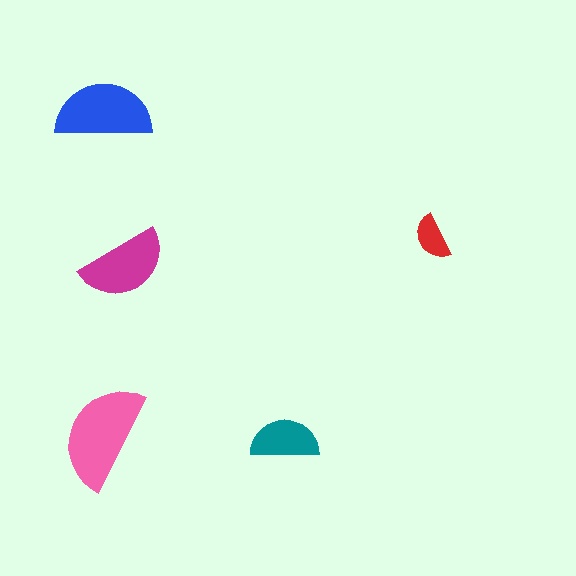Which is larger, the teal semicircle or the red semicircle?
The teal one.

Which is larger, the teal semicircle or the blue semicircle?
The blue one.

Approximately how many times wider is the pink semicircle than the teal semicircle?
About 1.5 times wider.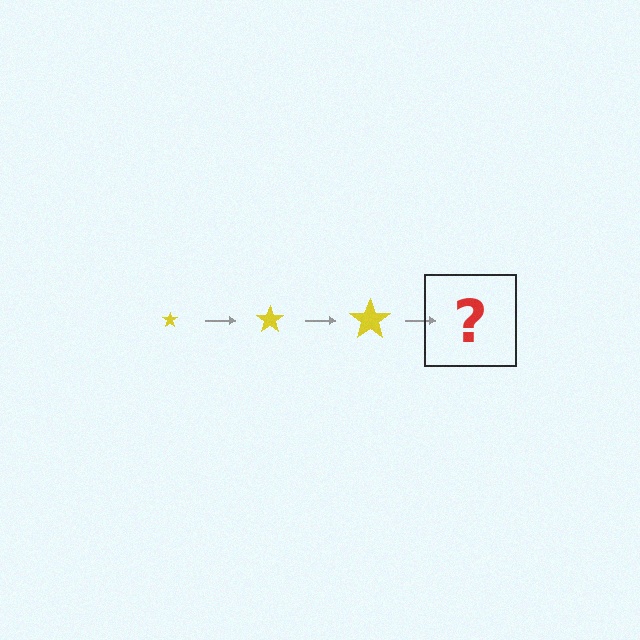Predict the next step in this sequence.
The next step is a yellow star, larger than the previous one.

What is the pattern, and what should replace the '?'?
The pattern is that the star gets progressively larger each step. The '?' should be a yellow star, larger than the previous one.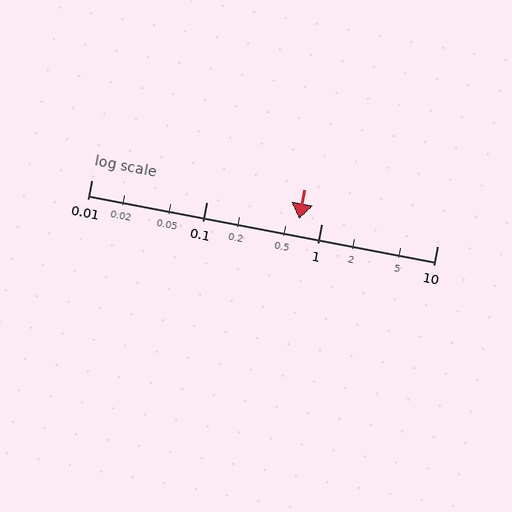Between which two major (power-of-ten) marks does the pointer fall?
The pointer is between 0.1 and 1.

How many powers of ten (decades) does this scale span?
The scale spans 3 decades, from 0.01 to 10.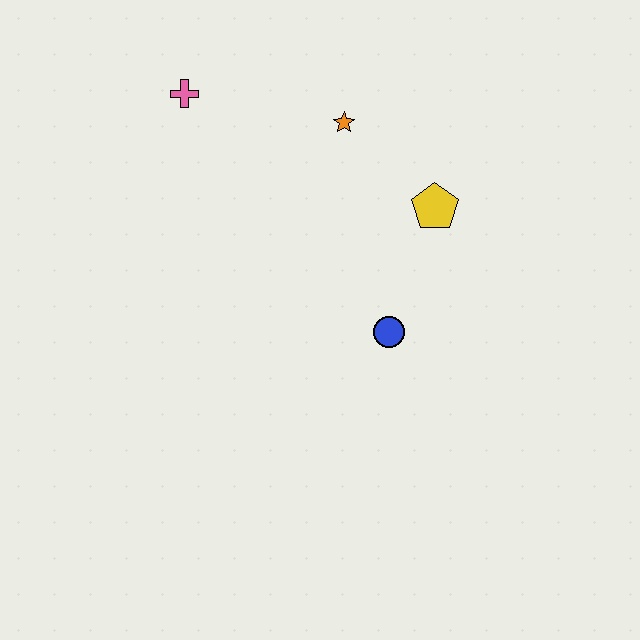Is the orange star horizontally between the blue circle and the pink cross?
Yes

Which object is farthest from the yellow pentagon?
The pink cross is farthest from the yellow pentagon.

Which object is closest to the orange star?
The yellow pentagon is closest to the orange star.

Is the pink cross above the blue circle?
Yes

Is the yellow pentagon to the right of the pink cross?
Yes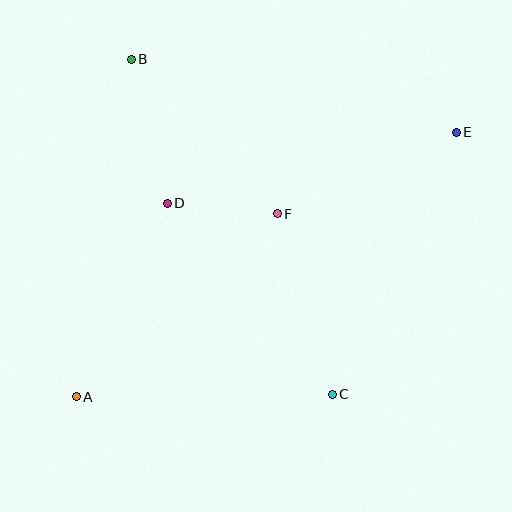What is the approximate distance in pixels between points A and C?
The distance between A and C is approximately 256 pixels.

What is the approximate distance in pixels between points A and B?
The distance between A and B is approximately 342 pixels.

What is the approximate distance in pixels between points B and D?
The distance between B and D is approximately 148 pixels.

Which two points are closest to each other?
Points D and F are closest to each other.